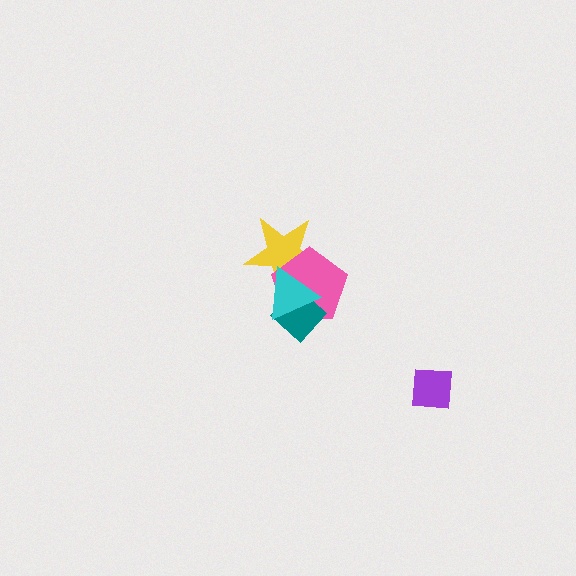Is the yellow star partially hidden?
Yes, it is partially covered by another shape.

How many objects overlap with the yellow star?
2 objects overlap with the yellow star.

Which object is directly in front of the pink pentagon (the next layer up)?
The teal diamond is directly in front of the pink pentagon.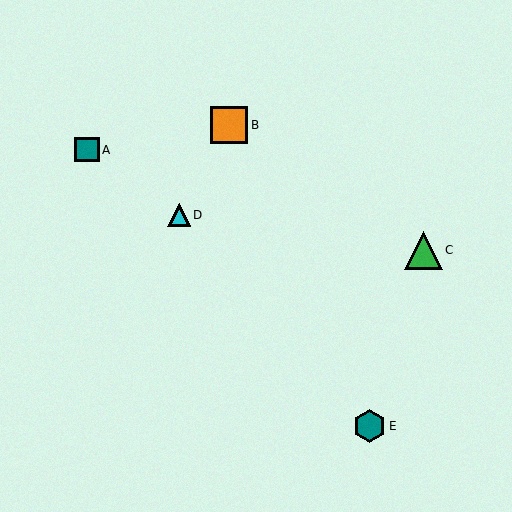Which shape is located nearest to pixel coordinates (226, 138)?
The orange square (labeled B) at (229, 125) is nearest to that location.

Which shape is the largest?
The green triangle (labeled C) is the largest.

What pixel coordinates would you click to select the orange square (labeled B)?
Click at (229, 125) to select the orange square B.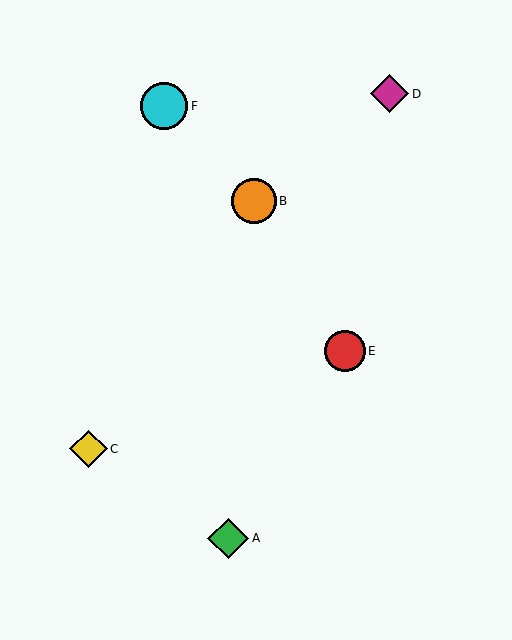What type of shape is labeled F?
Shape F is a cyan circle.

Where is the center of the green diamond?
The center of the green diamond is at (228, 538).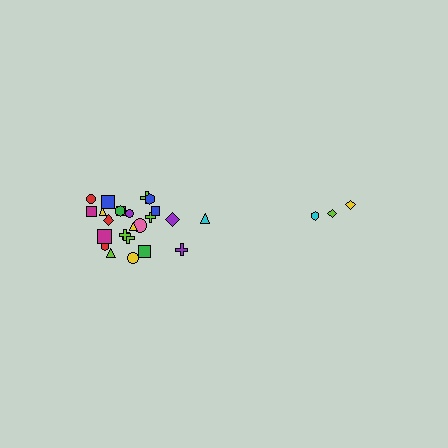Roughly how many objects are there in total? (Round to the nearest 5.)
Roughly 30 objects in total.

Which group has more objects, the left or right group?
The left group.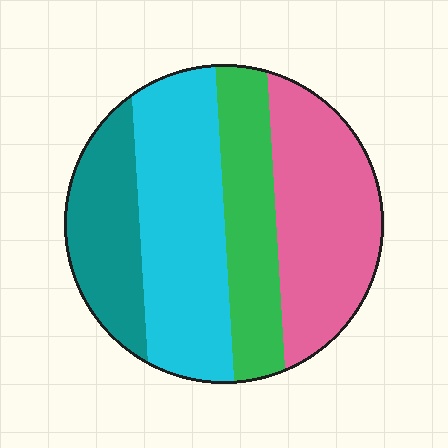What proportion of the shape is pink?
Pink takes up about one third (1/3) of the shape.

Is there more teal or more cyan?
Cyan.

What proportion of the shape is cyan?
Cyan takes up between a quarter and a half of the shape.